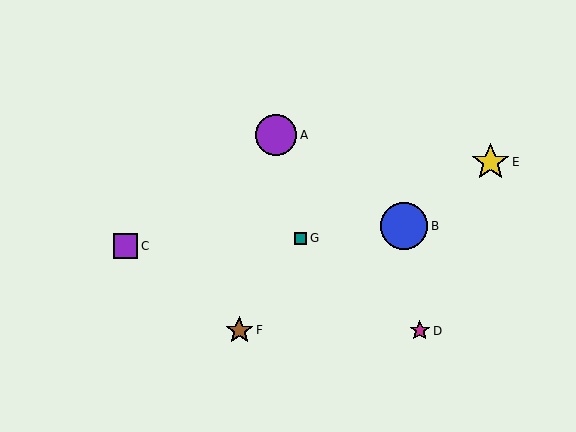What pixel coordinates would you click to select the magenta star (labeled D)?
Click at (420, 331) to select the magenta star D.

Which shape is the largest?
The blue circle (labeled B) is the largest.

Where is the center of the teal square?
The center of the teal square is at (301, 239).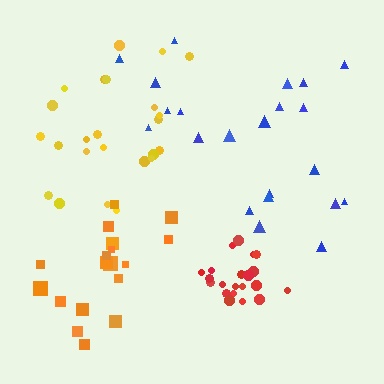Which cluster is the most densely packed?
Red.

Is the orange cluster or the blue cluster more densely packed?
Orange.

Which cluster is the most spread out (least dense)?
Blue.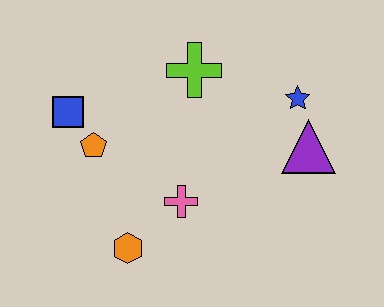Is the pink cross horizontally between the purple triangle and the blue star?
No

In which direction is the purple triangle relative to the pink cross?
The purple triangle is to the right of the pink cross.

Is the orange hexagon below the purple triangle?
Yes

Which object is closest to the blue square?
The orange pentagon is closest to the blue square.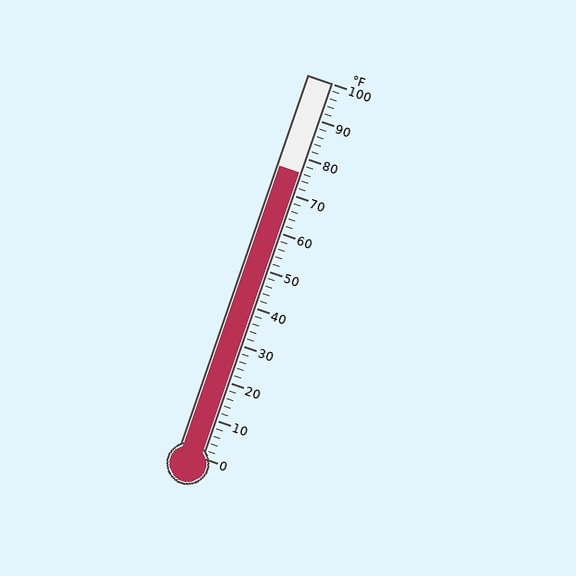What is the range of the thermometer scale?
The thermometer scale ranges from 0°F to 100°F.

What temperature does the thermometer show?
The thermometer shows approximately 76°F.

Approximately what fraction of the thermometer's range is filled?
The thermometer is filled to approximately 75% of its range.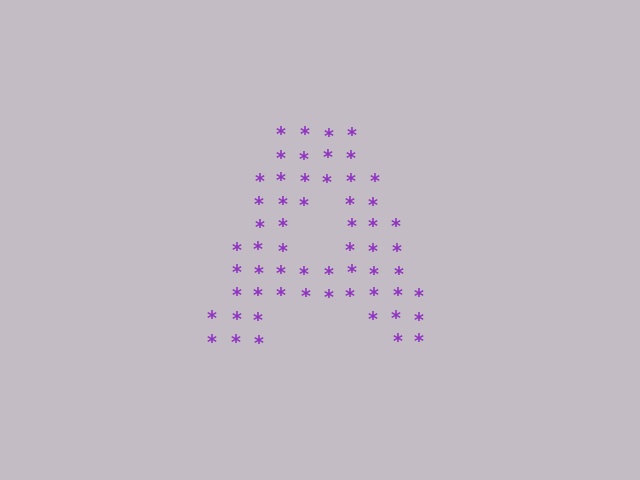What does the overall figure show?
The overall figure shows the letter A.